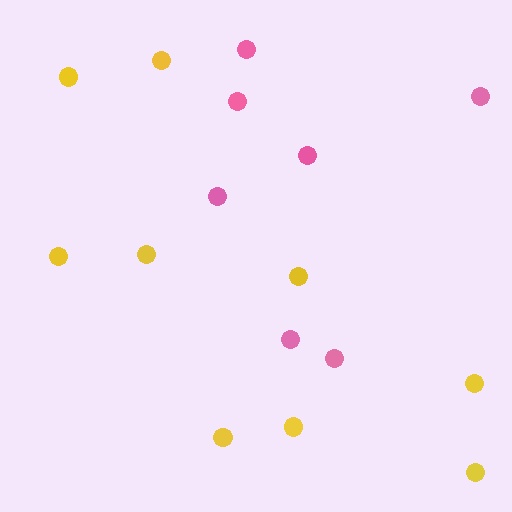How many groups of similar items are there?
There are 2 groups: one group of pink circles (7) and one group of yellow circles (9).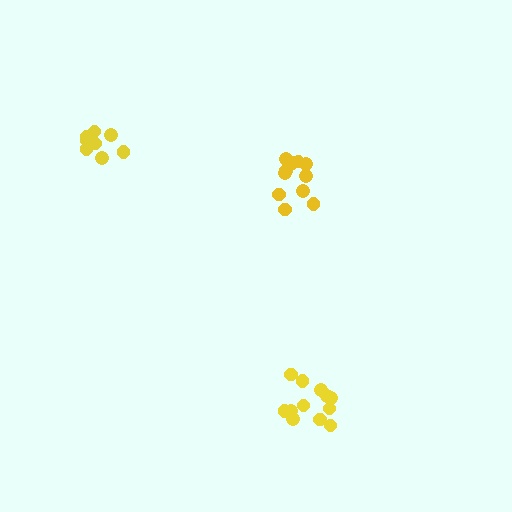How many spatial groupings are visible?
There are 3 spatial groupings.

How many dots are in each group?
Group 1: 9 dots, Group 2: 12 dots, Group 3: 11 dots (32 total).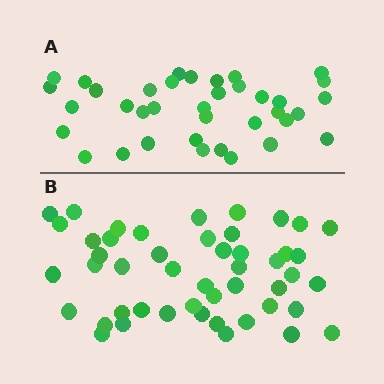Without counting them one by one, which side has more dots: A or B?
Region B (the bottom region) has more dots.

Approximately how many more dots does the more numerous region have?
Region B has roughly 12 or so more dots than region A.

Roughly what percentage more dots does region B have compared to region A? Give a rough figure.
About 30% more.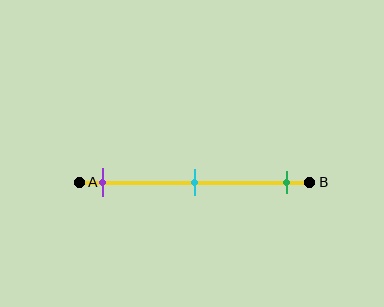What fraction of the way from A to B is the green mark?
The green mark is approximately 90% (0.9) of the way from A to B.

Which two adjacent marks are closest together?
The purple and cyan marks are the closest adjacent pair.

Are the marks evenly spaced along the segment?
Yes, the marks are approximately evenly spaced.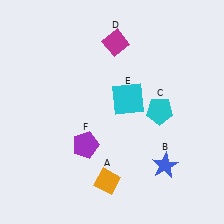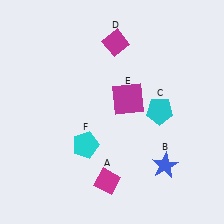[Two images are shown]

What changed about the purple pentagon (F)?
In Image 1, F is purple. In Image 2, it changed to cyan.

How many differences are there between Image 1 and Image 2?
There are 3 differences between the two images.